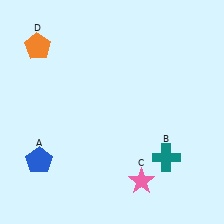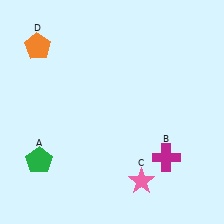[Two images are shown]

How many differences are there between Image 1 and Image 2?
There are 2 differences between the two images.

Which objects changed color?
A changed from blue to green. B changed from teal to magenta.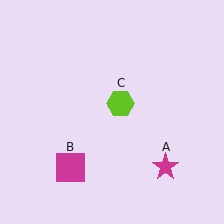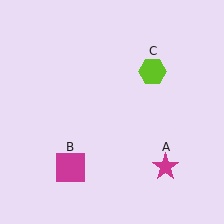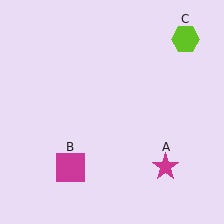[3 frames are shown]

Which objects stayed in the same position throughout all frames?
Magenta star (object A) and magenta square (object B) remained stationary.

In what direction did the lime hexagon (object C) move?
The lime hexagon (object C) moved up and to the right.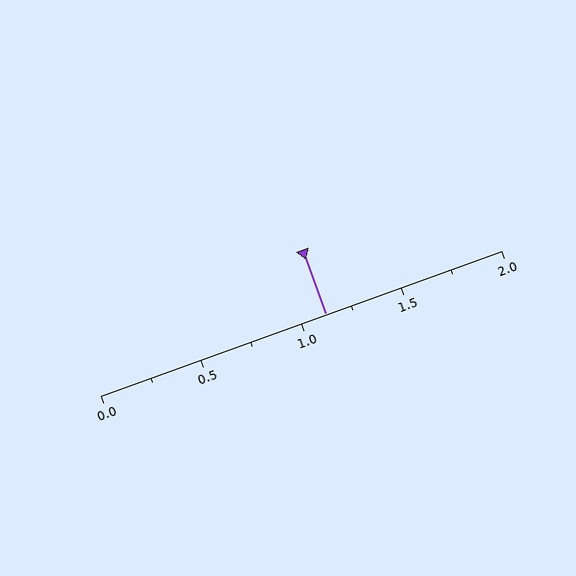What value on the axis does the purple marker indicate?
The marker indicates approximately 1.12.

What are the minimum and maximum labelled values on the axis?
The axis runs from 0.0 to 2.0.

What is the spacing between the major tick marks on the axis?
The major ticks are spaced 0.5 apart.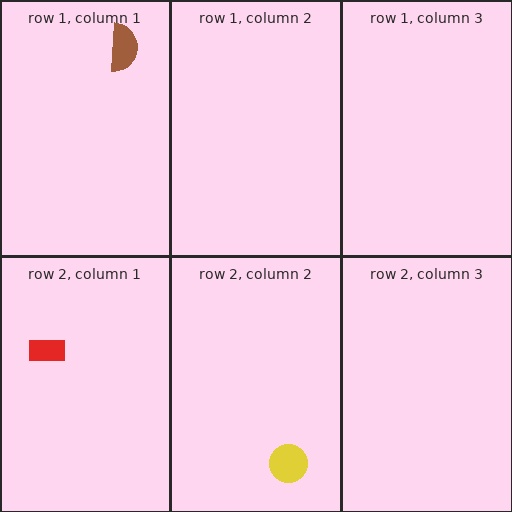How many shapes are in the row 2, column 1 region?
1.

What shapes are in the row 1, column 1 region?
The brown semicircle.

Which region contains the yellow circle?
The row 2, column 2 region.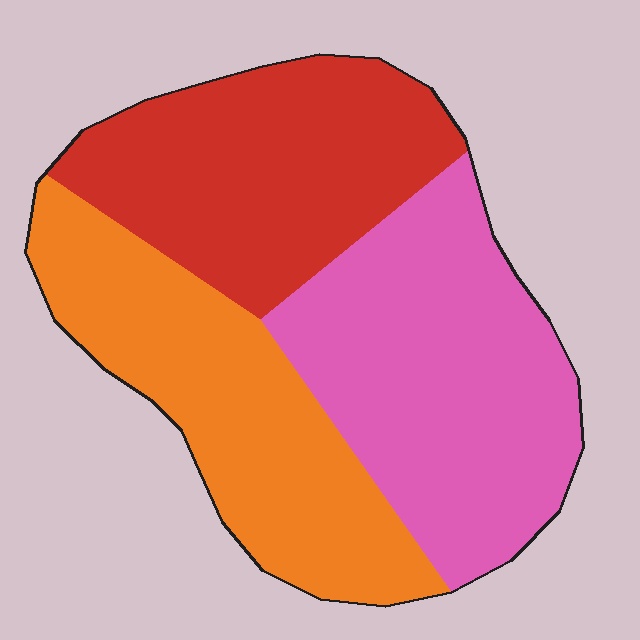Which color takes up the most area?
Pink, at roughly 35%.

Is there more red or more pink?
Pink.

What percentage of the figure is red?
Red covers 31% of the figure.